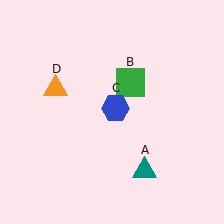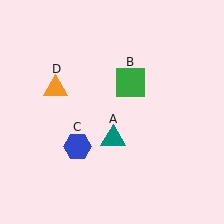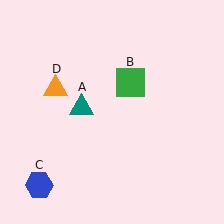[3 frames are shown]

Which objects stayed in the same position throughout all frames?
Green square (object B) and orange triangle (object D) remained stationary.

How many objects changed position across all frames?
2 objects changed position: teal triangle (object A), blue hexagon (object C).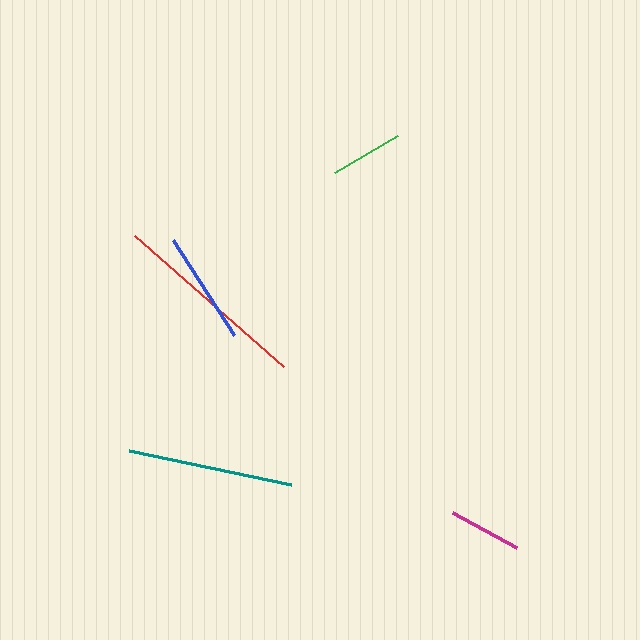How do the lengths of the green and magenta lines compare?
The green and magenta lines are approximately the same length.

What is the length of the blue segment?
The blue segment is approximately 113 pixels long.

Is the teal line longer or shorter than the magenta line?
The teal line is longer than the magenta line.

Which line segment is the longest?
The red line is the longest at approximately 199 pixels.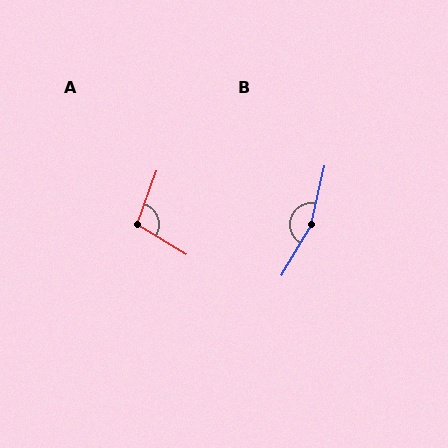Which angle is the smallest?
A, at approximately 102 degrees.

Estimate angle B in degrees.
Approximately 162 degrees.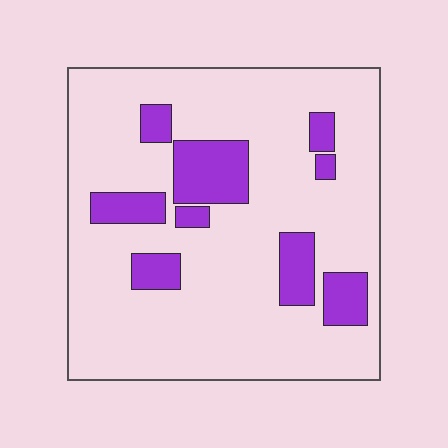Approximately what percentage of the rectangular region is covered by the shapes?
Approximately 20%.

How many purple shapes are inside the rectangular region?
9.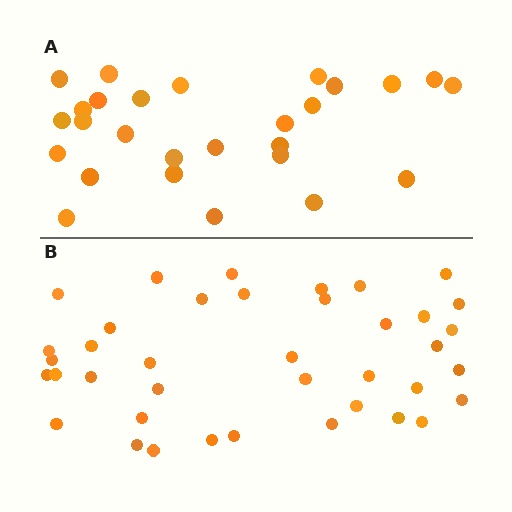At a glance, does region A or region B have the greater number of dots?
Region B (the bottom region) has more dots.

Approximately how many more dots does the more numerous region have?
Region B has roughly 12 or so more dots than region A.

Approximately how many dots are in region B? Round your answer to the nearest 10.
About 40 dots. (The exact count is 39, which rounds to 40.)